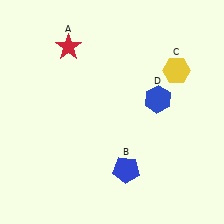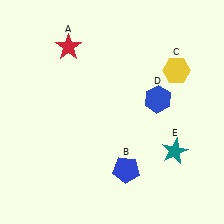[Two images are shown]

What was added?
A teal star (E) was added in Image 2.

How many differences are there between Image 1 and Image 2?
There is 1 difference between the two images.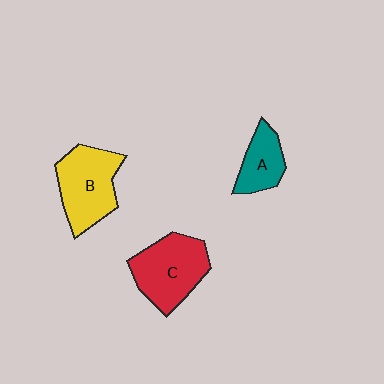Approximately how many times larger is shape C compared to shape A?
Approximately 1.8 times.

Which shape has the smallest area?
Shape A (teal).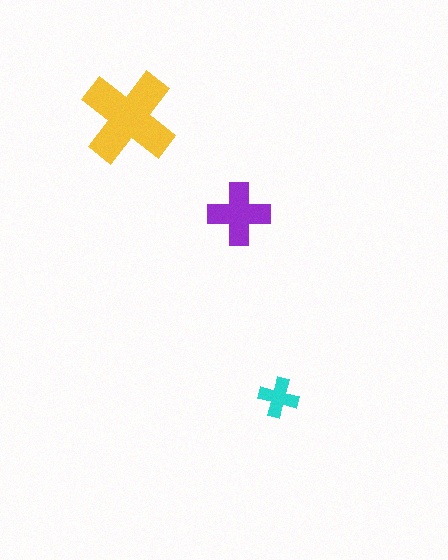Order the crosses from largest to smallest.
the yellow one, the purple one, the cyan one.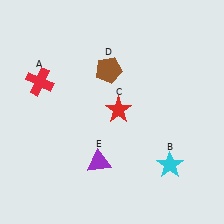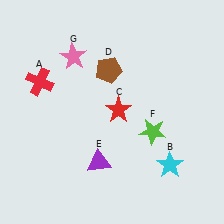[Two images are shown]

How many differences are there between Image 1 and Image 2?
There are 2 differences between the two images.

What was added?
A lime star (F), a pink star (G) were added in Image 2.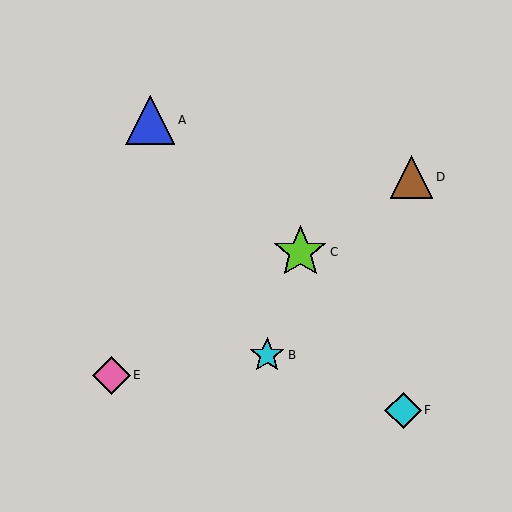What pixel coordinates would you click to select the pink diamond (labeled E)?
Click at (111, 375) to select the pink diamond E.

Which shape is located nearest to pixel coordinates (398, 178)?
The brown triangle (labeled D) at (411, 177) is nearest to that location.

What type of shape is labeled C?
Shape C is a lime star.